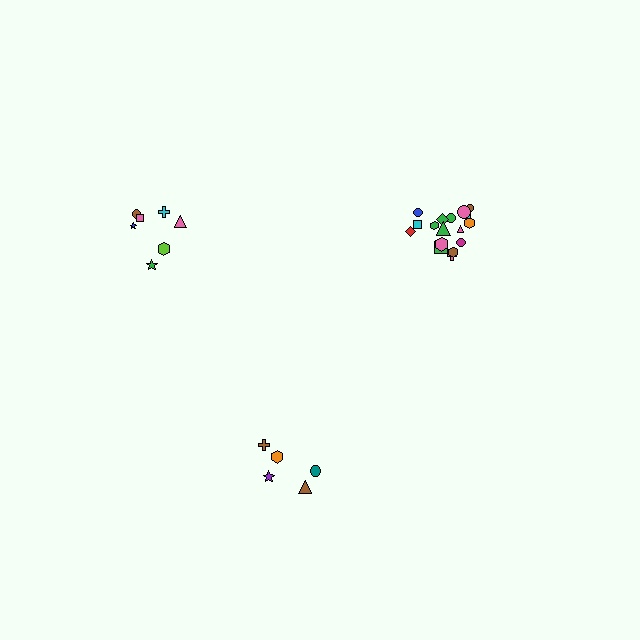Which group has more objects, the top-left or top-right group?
The top-right group.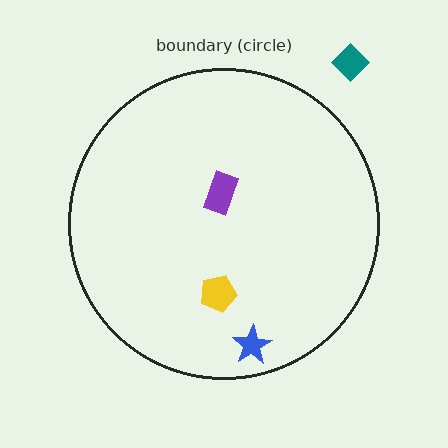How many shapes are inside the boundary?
3 inside, 1 outside.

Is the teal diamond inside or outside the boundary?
Outside.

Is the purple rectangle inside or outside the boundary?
Inside.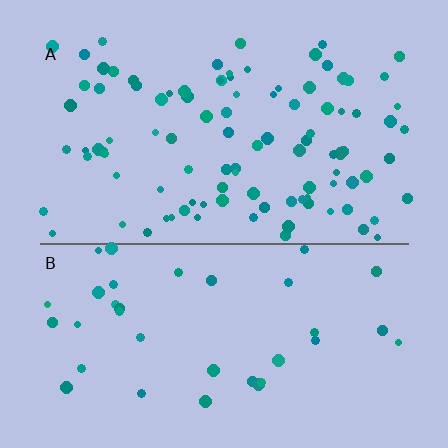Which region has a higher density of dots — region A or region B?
A (the top).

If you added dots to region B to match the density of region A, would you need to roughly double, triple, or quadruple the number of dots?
Approximately triple.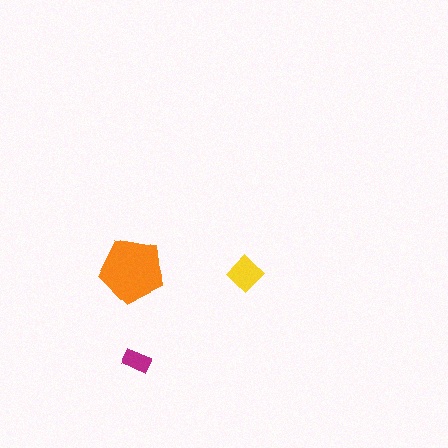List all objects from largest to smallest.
The orange pentagon, the yellow diamond, the magenta rectangle.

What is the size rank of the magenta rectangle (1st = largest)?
3rd.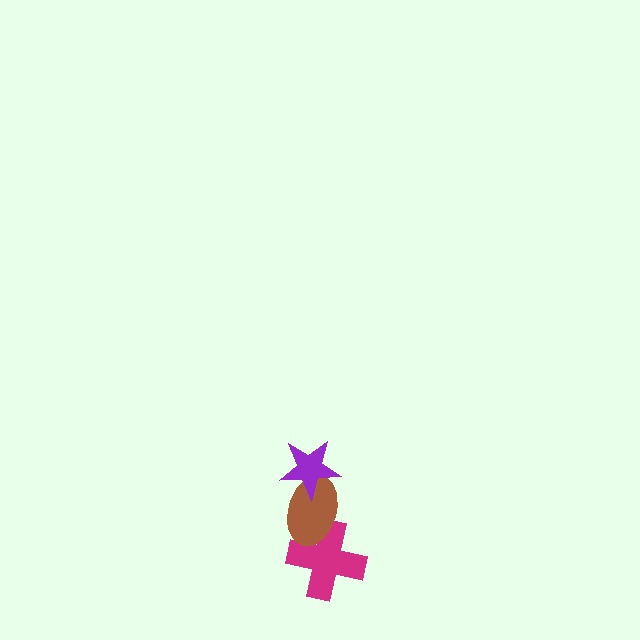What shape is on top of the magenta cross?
The brown ellipse is on top of the magenta cross.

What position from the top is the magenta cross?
The magenta cross is 3rd from the top.